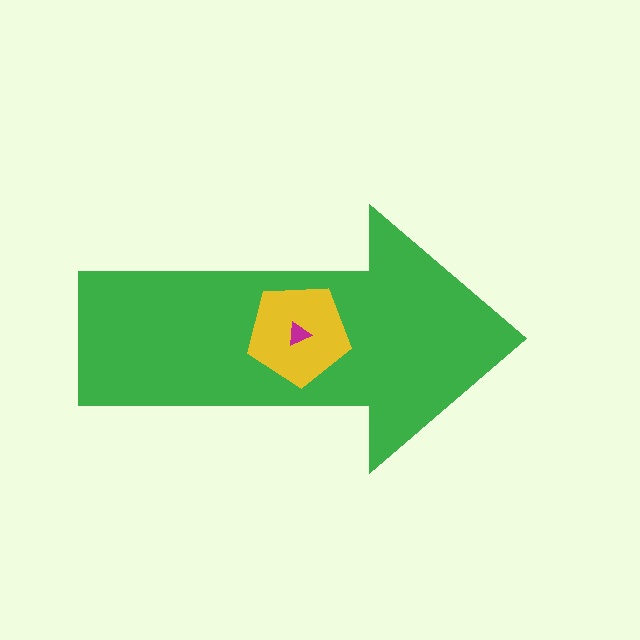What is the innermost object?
The magenta triangle.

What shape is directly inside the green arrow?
The yellow pentagon.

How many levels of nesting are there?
3.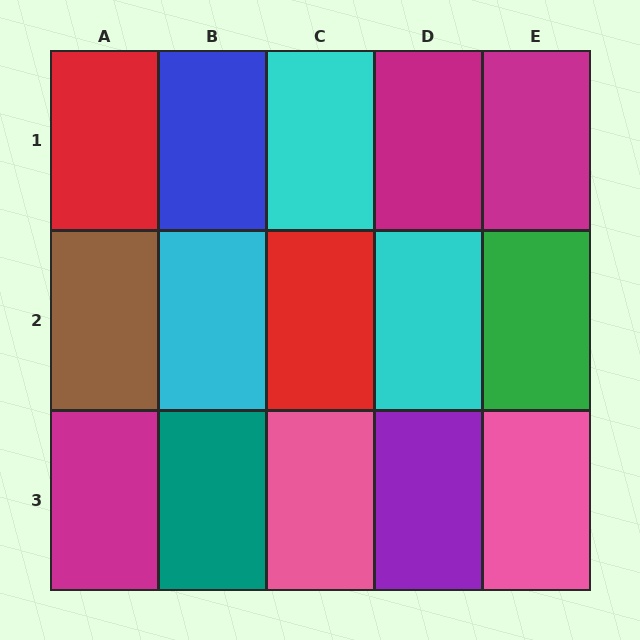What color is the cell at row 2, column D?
Cyan.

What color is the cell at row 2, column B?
Cyan.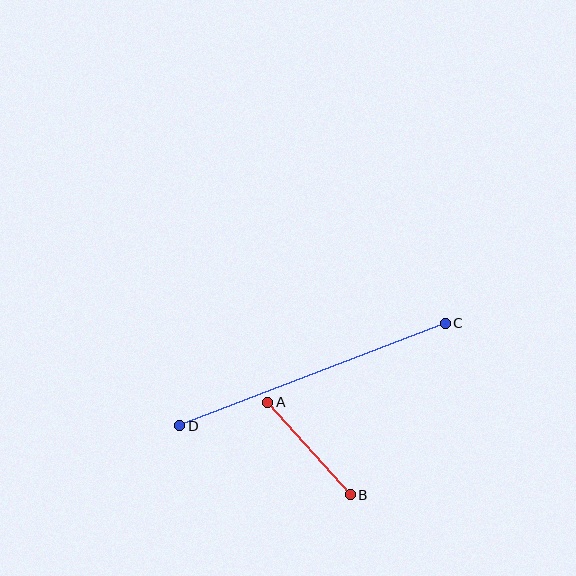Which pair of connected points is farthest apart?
Points C and D are farthest apart.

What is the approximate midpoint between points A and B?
The midpoint is at approximately (309, 449) pixels.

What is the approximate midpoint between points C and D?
The midpoint is at approximately (313, 375) pixels.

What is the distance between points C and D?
The distance is approximately 285 pixels.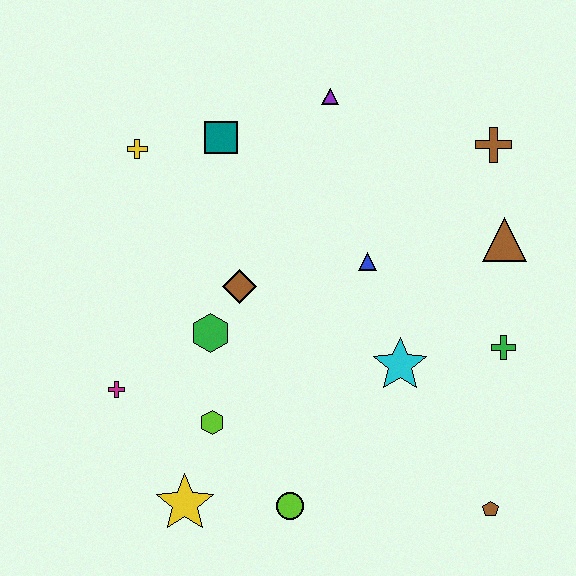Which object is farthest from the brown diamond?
The brown pentagon is farthest from the brown diamond.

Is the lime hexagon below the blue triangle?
Yes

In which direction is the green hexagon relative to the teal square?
The green hexagon is below the teal square.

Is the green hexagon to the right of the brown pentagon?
No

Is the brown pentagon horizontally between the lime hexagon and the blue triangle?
No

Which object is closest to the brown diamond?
The green hexagon is closest to the brown diamond.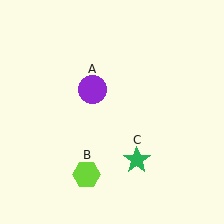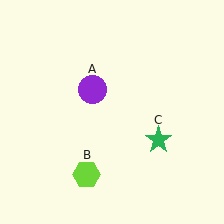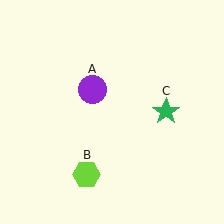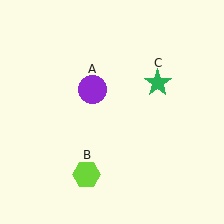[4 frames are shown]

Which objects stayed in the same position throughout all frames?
Purple circle (object A) and lime hexagon (object B) remained stationary.